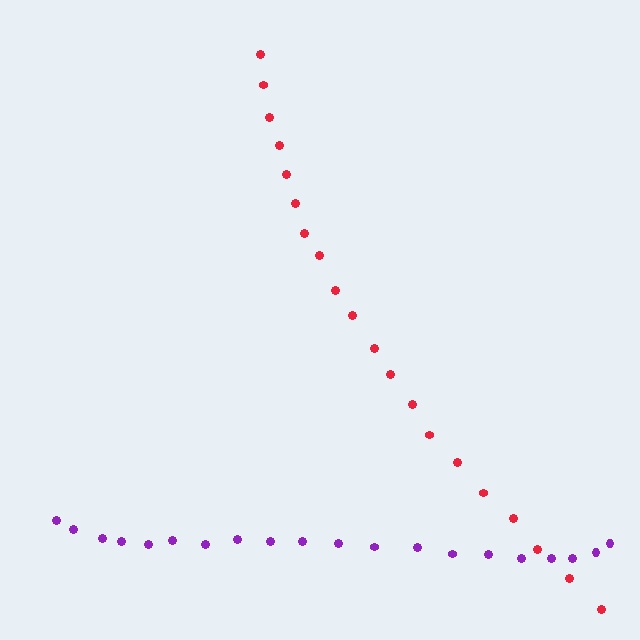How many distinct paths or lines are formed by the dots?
There are 2 distinct paths.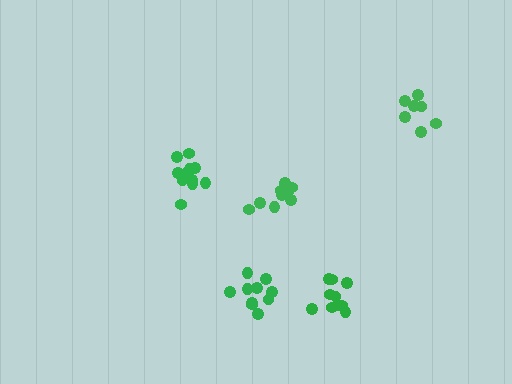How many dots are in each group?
Group 1: 11 dots, Group 2: 10 dots, Group 3: 10 dots, Group 4: 7 dots, Group 5: 10 dots (48 total).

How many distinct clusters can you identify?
There are 5 distinct clusters.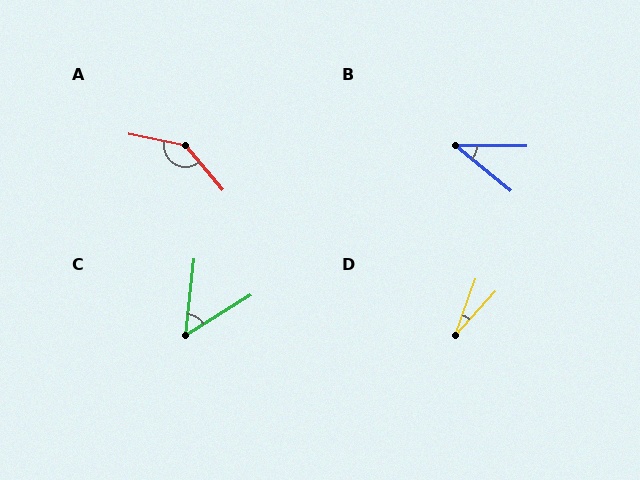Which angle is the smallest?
D, at approximately 22 degrees.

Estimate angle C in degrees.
Approximately 52 degrees.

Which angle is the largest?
A, at approximately 142 degrees.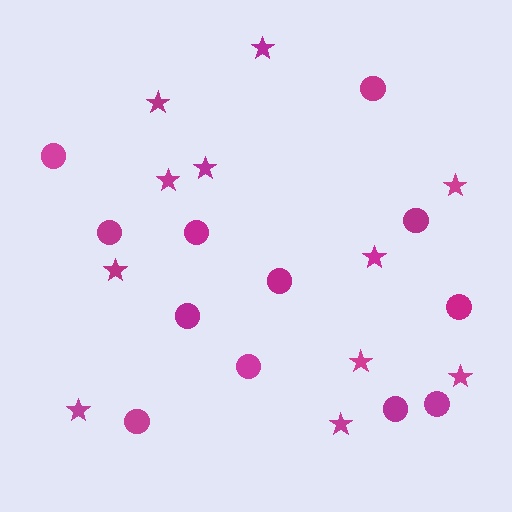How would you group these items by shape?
There are 2 groups: one group of circles (12) and one group of stars (11).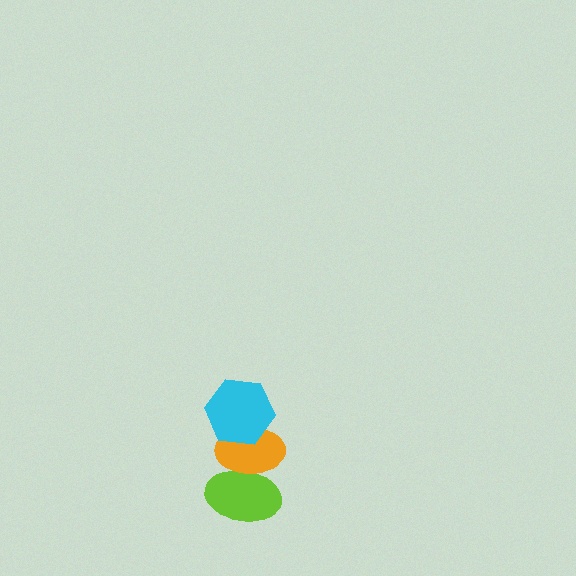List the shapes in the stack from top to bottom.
From top to bottom: the cyan hexagon, the orange ellipse, the lime ellipse.